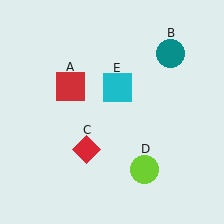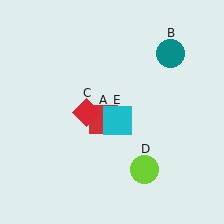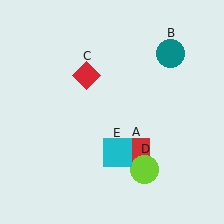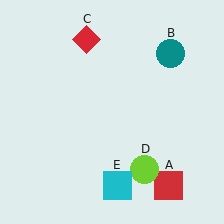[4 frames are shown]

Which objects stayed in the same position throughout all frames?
Teal circle (object B) and lime circle (object D) remained stationary.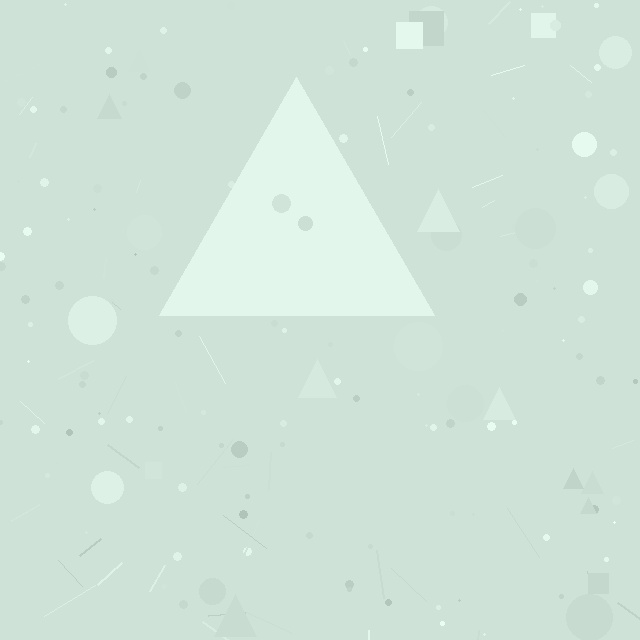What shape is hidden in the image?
A triangle is hidden in the image.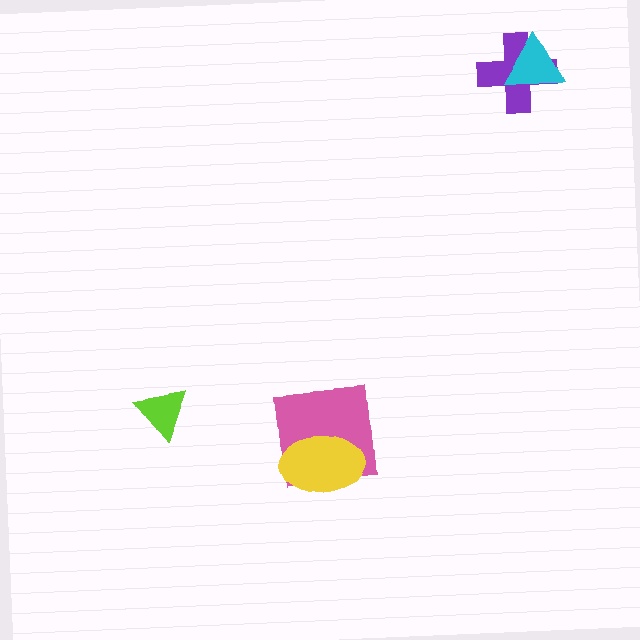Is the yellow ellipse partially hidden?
No, no other shape covers it.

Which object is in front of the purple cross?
The cyan triangle is in front of the purple cross.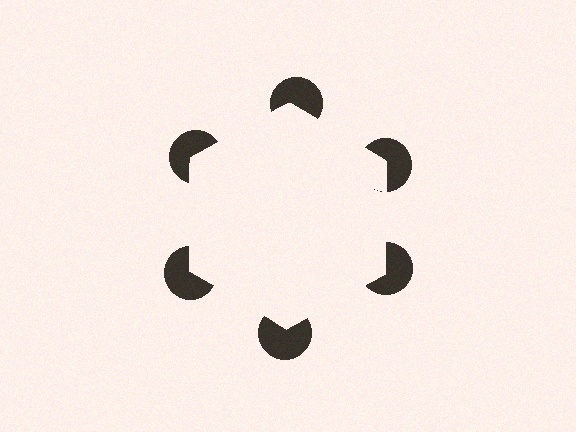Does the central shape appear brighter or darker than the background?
It typically appears slightly brighter than the background, even though no actual brightness change is drawn.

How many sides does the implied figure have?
6 sides.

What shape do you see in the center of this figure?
An illusory hexagon — its edges are inferred from the aligned wedge cuts in the pac-man discs, not physically drawn.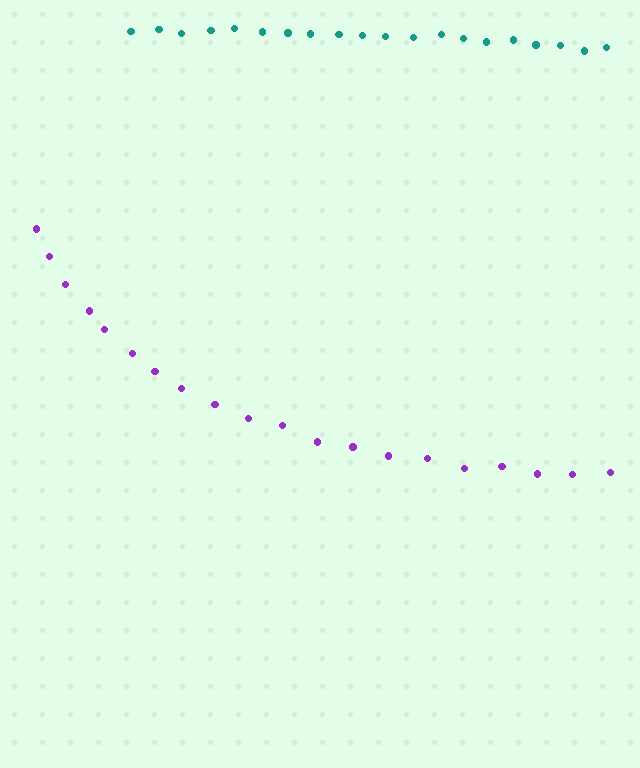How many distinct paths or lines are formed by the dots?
There are 2 distinct paths.